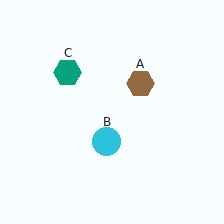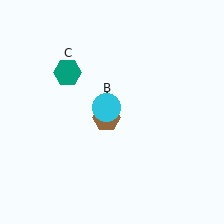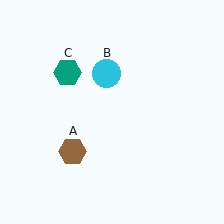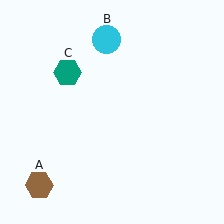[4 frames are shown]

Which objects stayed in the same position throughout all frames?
Teal hexagon (object C) remained stationary.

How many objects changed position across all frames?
2 objects changed position: brown hexagon (object A), cyan circle (object B).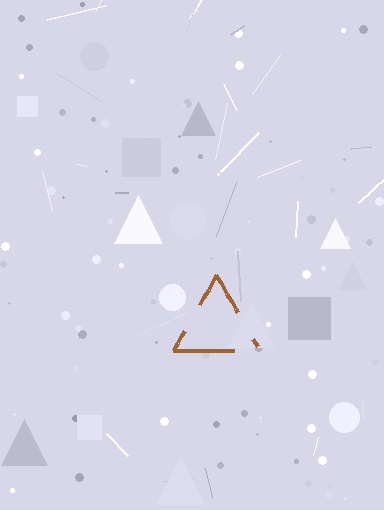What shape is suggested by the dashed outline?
The dashed outline suggests a triangle.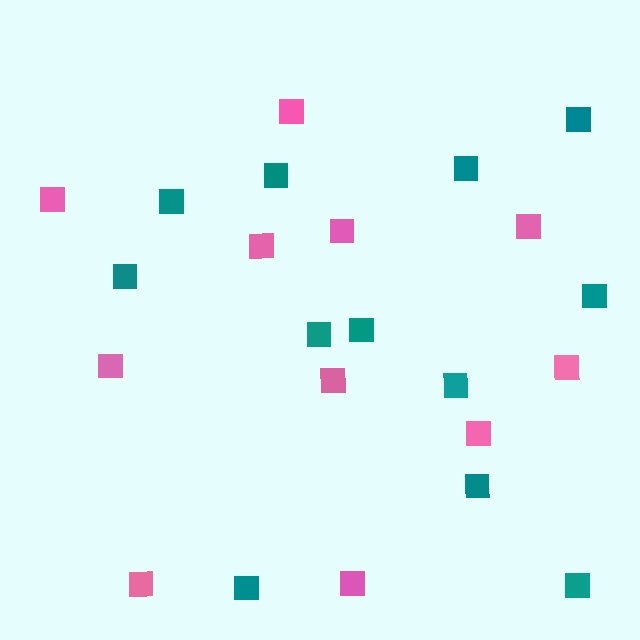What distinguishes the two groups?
There are 2 groups: one group of teal squares (12) and one group of pink squares (11).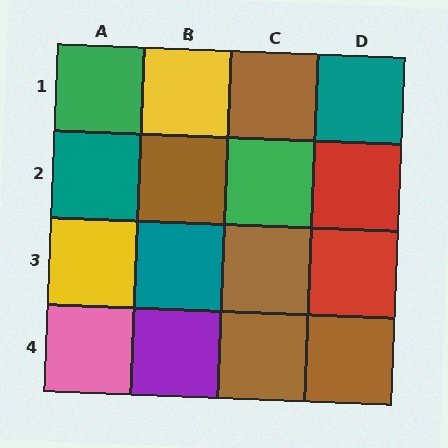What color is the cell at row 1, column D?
Teal.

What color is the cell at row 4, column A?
Pink.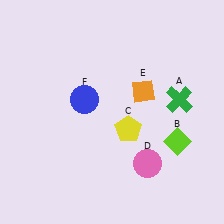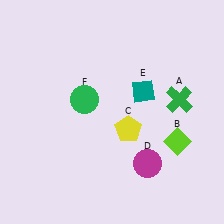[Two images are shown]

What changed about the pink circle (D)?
In Image 1, D is pink. In Image 2, it changed to magenta.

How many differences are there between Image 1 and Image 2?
There are 3 differences between the two images.